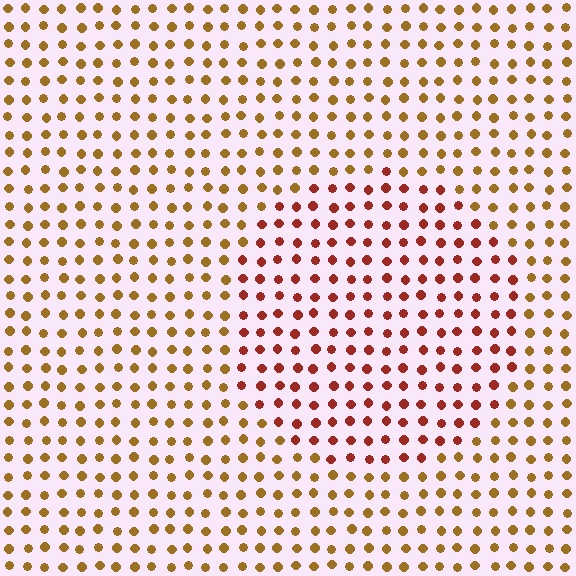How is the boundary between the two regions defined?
The boundary is defined purely by a slight shift in hue (about 36 degrees). Spacing, size, and orientation are identical on both sides.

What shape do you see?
I see a circle.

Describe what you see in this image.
The image is filled with small brown elements in a uniform arrangement. A circle-shaped region is visible where the elements are tinted to a slightly different hue, forming a subtle color boundary.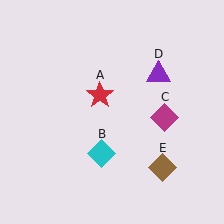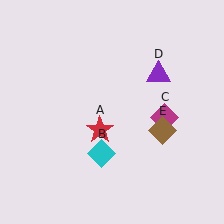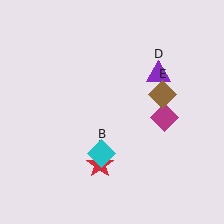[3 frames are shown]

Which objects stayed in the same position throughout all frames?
Cyan diamond (object B) and magenta diamond (object C) and purple triangle (object D) remained stationary.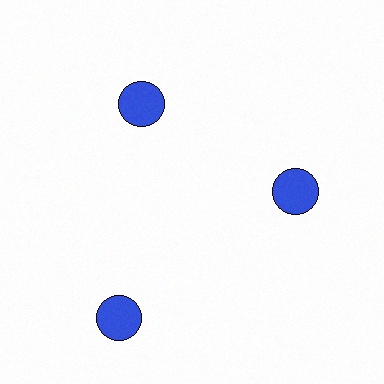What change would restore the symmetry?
The symmetry would be restored by moving it inward, back onto the ring so that all 3 circles sit at equal angles and equal distance from the center.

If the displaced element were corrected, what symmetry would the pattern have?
It would have 3-fold rotational symmetry — the pattern would map onto itself every 120 degrees.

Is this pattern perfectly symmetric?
No. The 3 blue circles are arranged in a ring, but one element near the 7 o'clock position is pushed outward from the center, breaking the 3-fold rotational symmetry.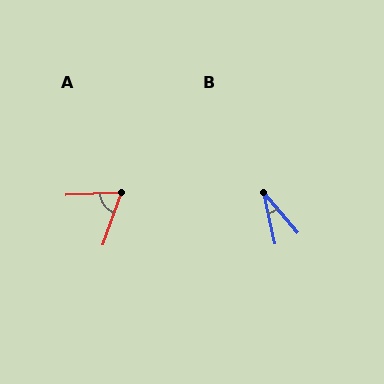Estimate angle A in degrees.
Approximately 68 degrees.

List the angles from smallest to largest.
B (28°), A (68°).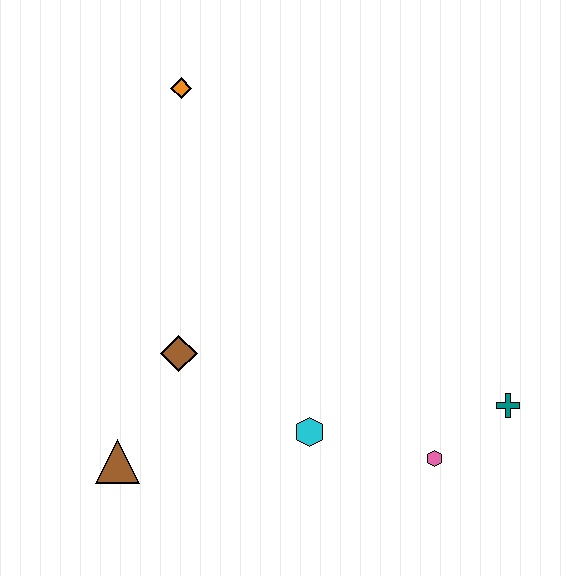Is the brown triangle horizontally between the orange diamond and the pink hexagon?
No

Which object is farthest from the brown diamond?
The teal cross is farthest from the brown diamond.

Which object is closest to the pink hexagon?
The teal cross is closest to the pink hexagon.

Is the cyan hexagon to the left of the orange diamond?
No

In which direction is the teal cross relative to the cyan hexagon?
The teal cross is to the right of the cyan hexagon.